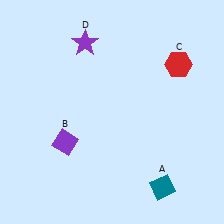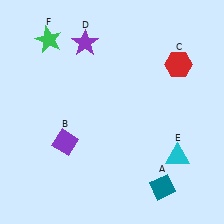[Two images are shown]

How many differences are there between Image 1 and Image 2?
There are 2 differences between the two images.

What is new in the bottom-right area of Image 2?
A cyan triangle (E) was added in the bottom-right area of Image 2.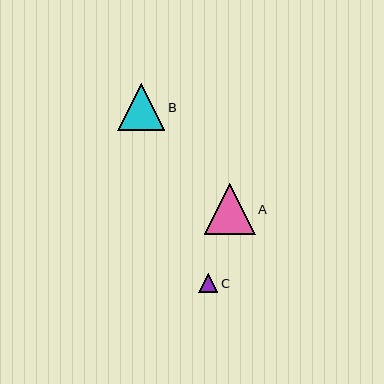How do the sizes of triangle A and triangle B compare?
Triangle A and triangle B are approximately the same size.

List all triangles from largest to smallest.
From largest to smallest: A, B, C.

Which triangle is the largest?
Triangle A is the largest with a size of approximately 51 pixels.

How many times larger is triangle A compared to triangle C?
Triangle A is approximately 2.7 times the size of triangle C.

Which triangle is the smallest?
Triangle C is the smallest with a size of approximately 19 pixels.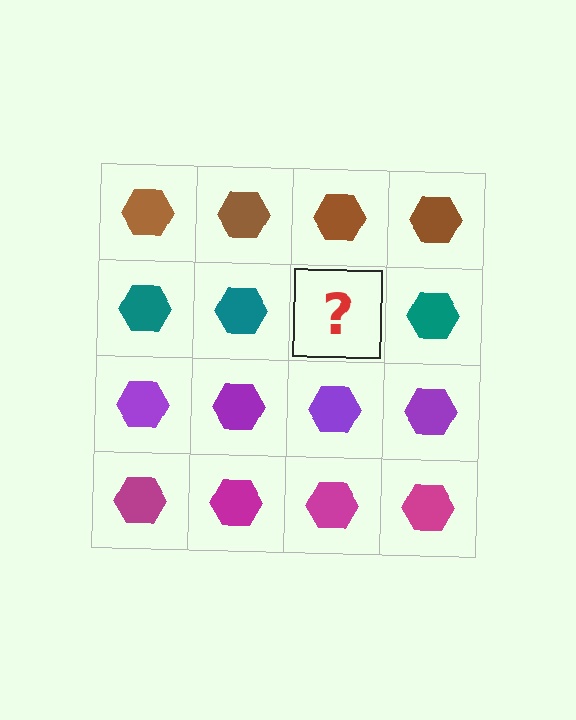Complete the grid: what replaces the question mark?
The question mark should be replaced with a teal hexagon.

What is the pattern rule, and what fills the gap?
The rule is that each row has a consistent color. The gap should be filled with a teal hexagon.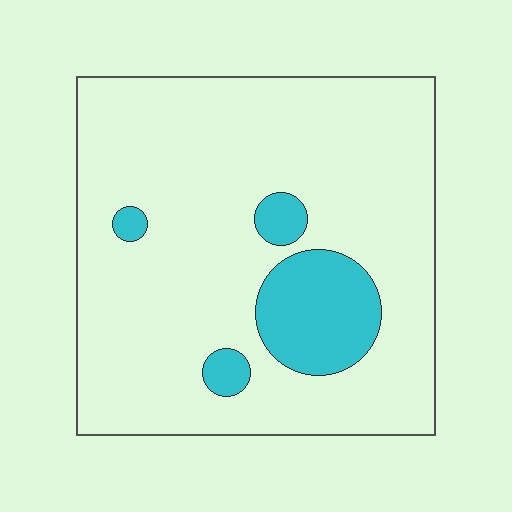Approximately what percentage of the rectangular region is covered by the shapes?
Approximately 15%.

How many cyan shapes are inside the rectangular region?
4.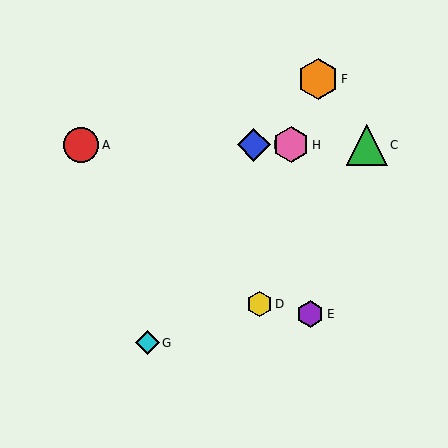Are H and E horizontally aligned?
No, H is at y≈145 and E is at y≈314.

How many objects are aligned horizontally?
4 objects (A, B, C, H) are aligned horizontally.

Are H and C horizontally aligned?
Yes, both are at y≈145.